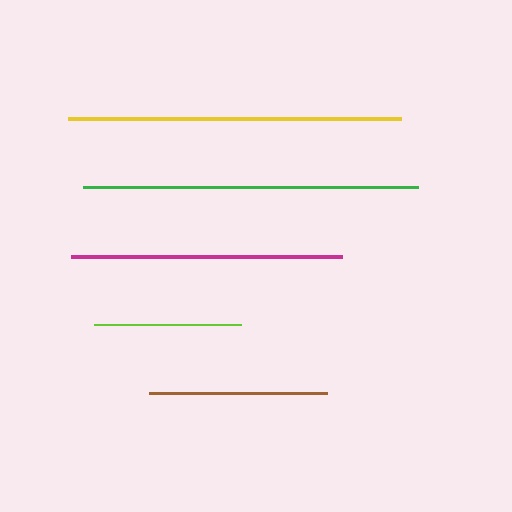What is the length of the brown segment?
The brown segment is approximately 178 pixels long.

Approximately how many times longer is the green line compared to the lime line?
The green line is approximately 2.3 times the length of the lime line.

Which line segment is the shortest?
The lime line is the shortest at approximately 146 pixels.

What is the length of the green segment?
The green segment is approximately 335 pixels long.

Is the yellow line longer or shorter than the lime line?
The yellow line is longer than the lime line.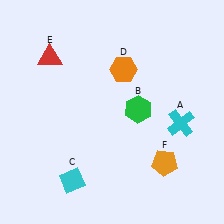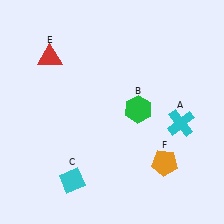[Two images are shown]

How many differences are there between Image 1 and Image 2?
There is 1 difference between the two images.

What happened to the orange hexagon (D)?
The orange hexagon (D) was removed in Image 2. It was in the top-right area of Image 1.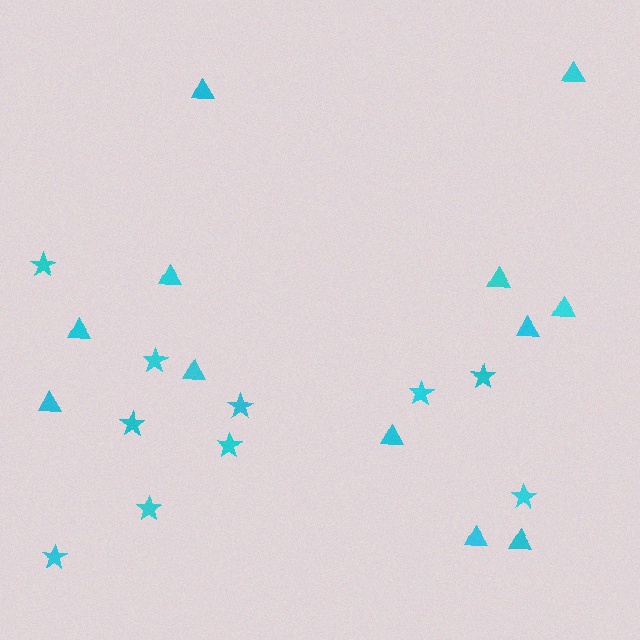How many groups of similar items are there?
There are 2 groups: one group of stars (10) and one group of triangles (12).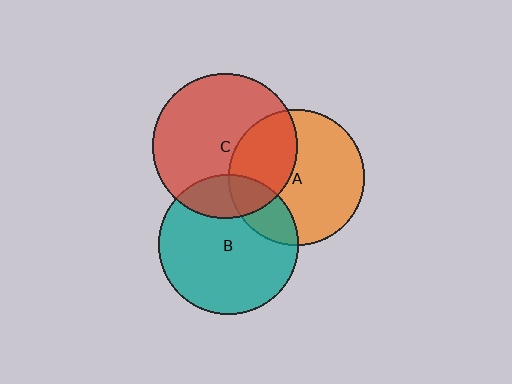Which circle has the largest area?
Circle C (red).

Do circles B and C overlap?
Yes.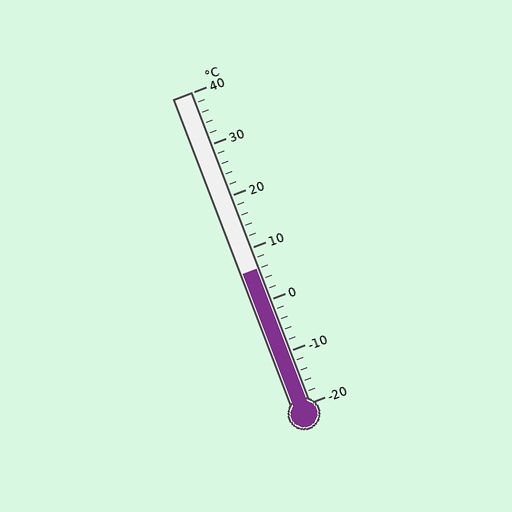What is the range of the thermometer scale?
The thermometer scale ranges from -20°C to 40°C.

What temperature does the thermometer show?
The thermometer shows approximately 6°C.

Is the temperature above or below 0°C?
The temperature is above 0°C.